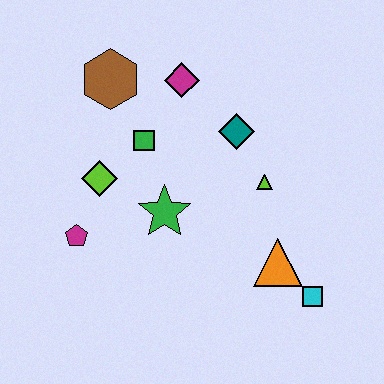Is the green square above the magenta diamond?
No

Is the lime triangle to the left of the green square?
No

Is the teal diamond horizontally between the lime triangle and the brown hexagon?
Yes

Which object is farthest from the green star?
The cyan square is farthest from the green star.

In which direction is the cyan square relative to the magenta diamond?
The cyan square is below the magenta diamond.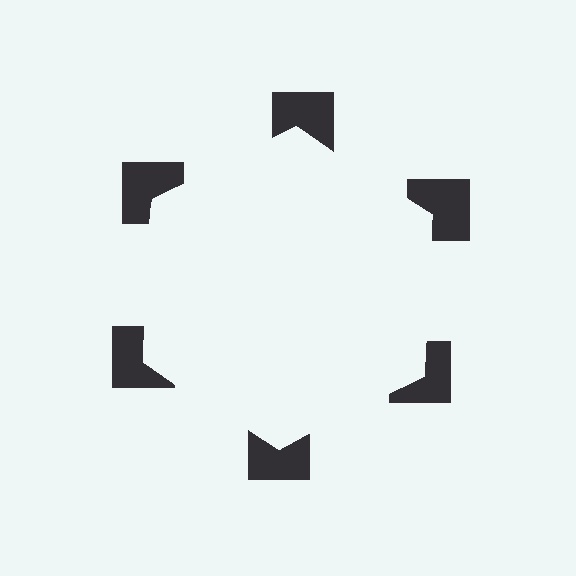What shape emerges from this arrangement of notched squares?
An illusory hexagon — its edges are inferred from the aligned wedge cuts in the notched squares, not physically drawn.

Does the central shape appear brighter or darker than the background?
It typically appears slightly brighter than the background, even though no actual brightness change is drawn.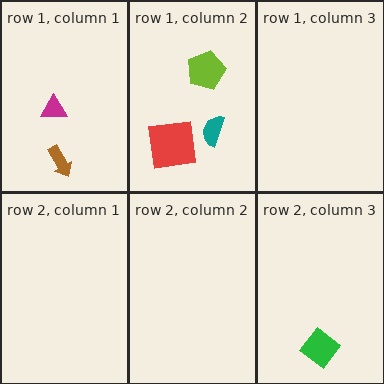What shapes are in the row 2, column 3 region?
The green diamond.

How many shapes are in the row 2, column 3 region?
1.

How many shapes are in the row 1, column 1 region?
2.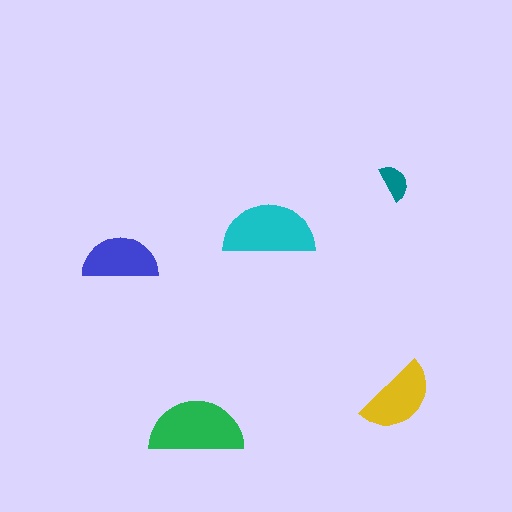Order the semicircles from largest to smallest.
the green one, the cyan one, the yellow one, the blue one, the teal one.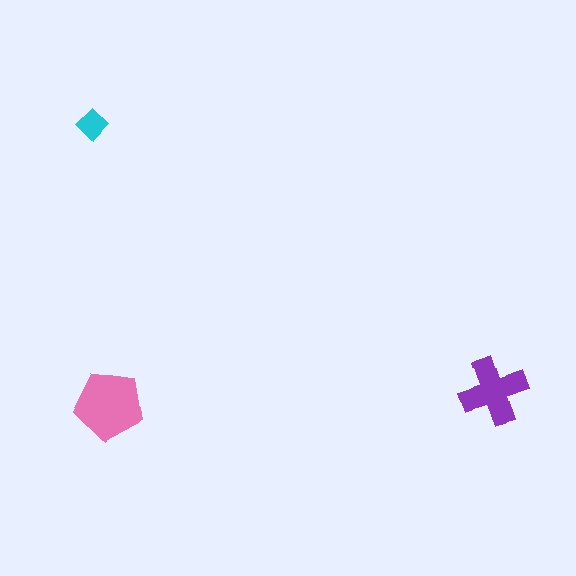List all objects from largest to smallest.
The pink pentagon, the purple cross, the cyan diamond.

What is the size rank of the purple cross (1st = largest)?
2nd.